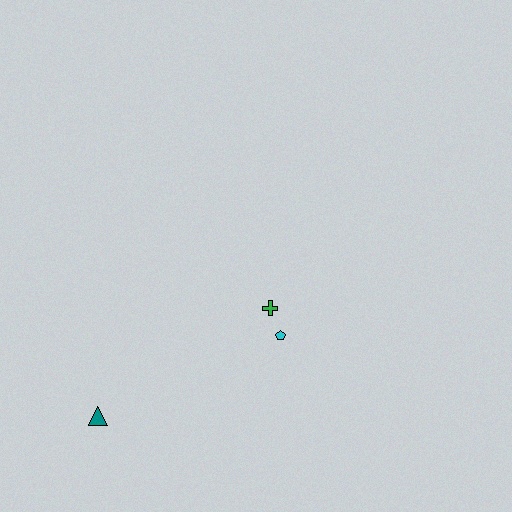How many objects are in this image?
There are 3 objects.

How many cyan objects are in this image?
There is 1 cyan object.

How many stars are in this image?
There are no stars.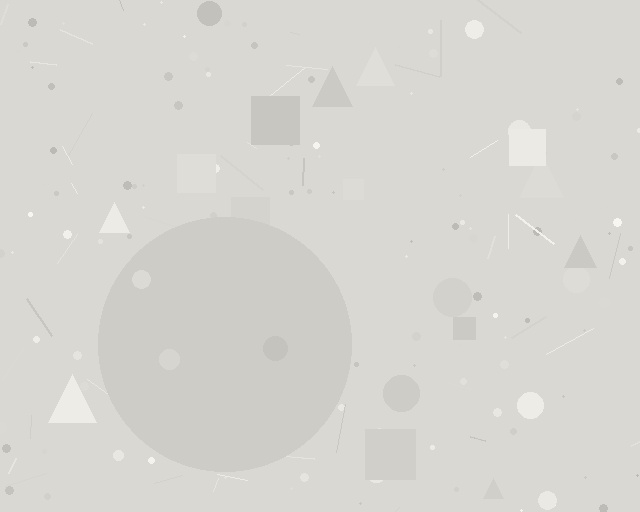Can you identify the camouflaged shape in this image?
The camouflaged shape is a circle.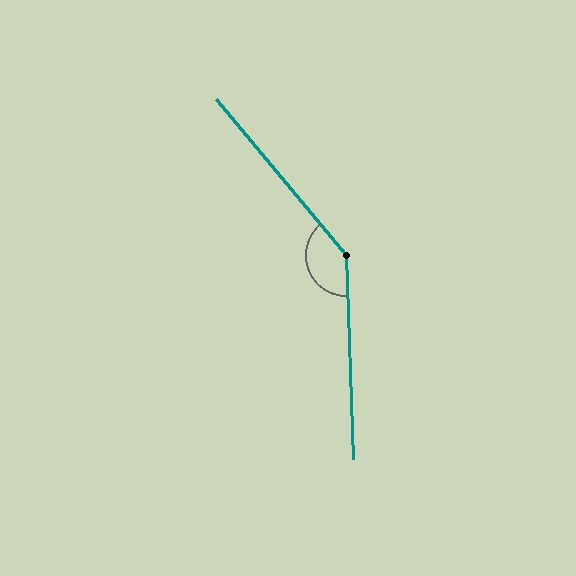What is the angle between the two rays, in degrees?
Approximately 142 degrees.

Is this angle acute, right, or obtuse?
It is obtuse.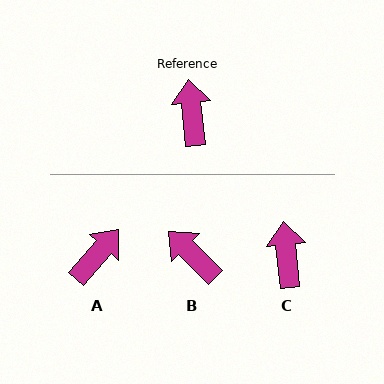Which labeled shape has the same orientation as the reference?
C.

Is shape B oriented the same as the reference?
No, it is off by about 39 degrees.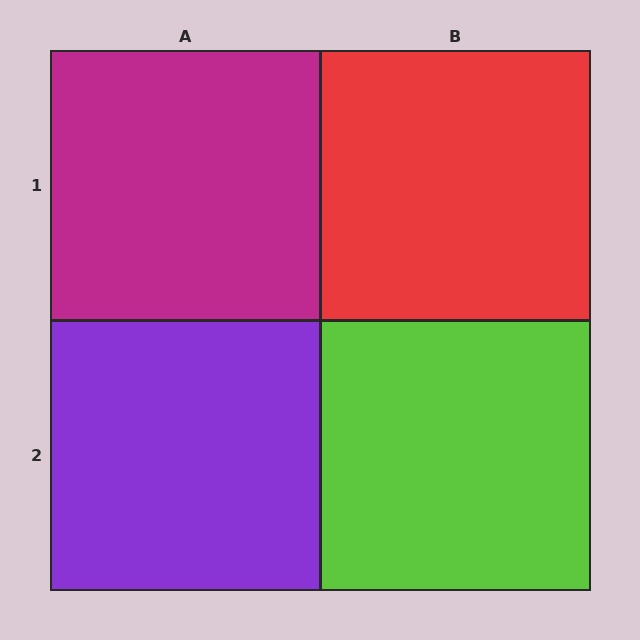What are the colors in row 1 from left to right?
Magenta, red.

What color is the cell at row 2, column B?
Lime.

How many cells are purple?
1 cell is purple.